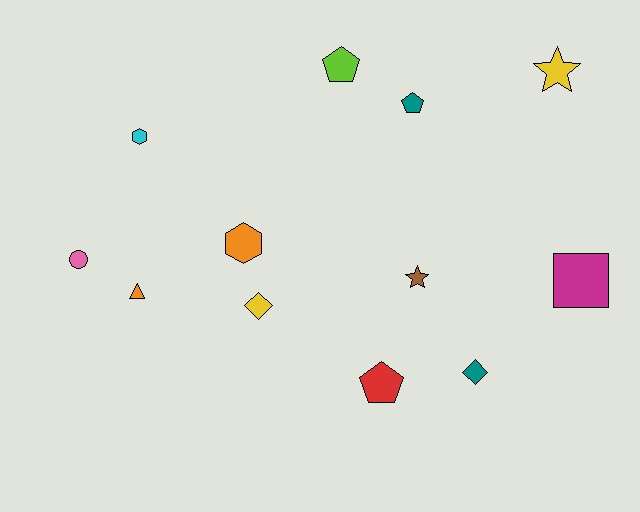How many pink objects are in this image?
There is 1 pink object.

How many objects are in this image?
There are 12 objects.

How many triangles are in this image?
There is 1 triangle.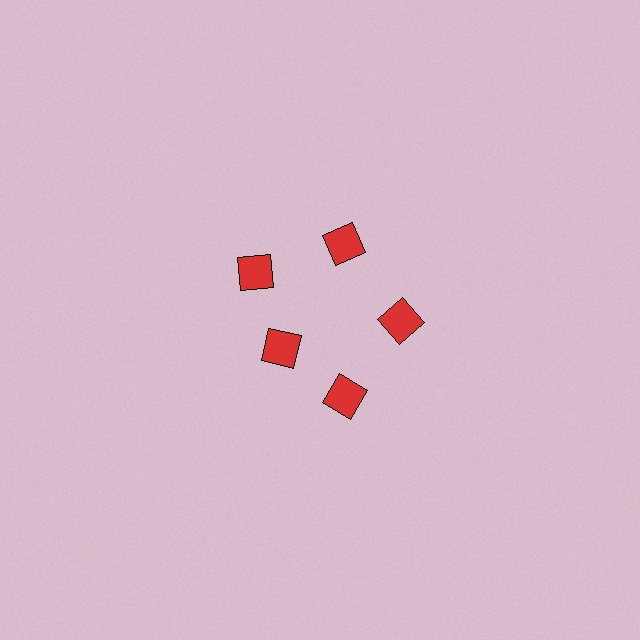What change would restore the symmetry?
The symmetry would be restored by moving it outward, back onto the ring so that all 5 diamonds sit at equal angles and equal distance from the center.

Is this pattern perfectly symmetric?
No. The 5 red diamonds are arranged in a ring, but one element near the 8 o'clock position is pulled inward toward the center, breaking the 5-fold rotational symmetry.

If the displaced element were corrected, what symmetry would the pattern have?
It would have 5-fold rotational symmetry — the pattern would map onto itself every 72 degrees.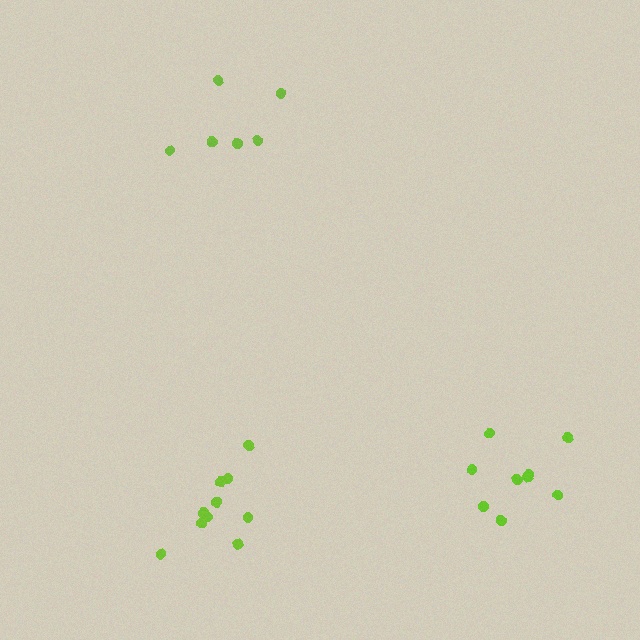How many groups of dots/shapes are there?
There are 3 groups.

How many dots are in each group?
Group 1: 10 dots, Group 2: 9 dots, Group 3: 6 dots (25 total).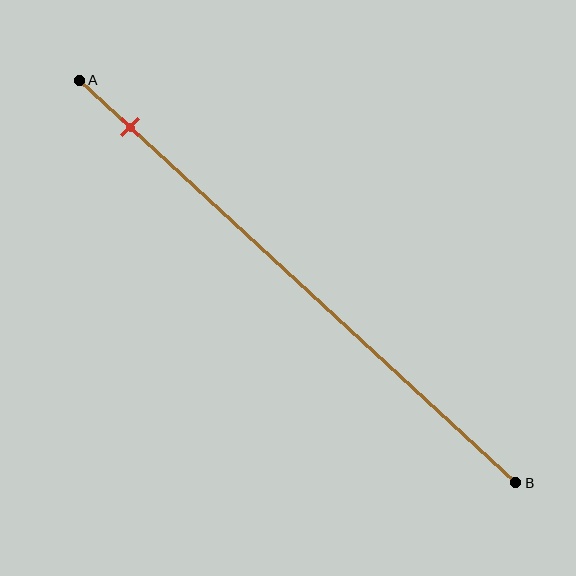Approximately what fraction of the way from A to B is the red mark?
The red mark is approximately 10% of the way from A to B.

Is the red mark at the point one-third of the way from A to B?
No, the mark is at about 10% from A, not at the 33% one-third point.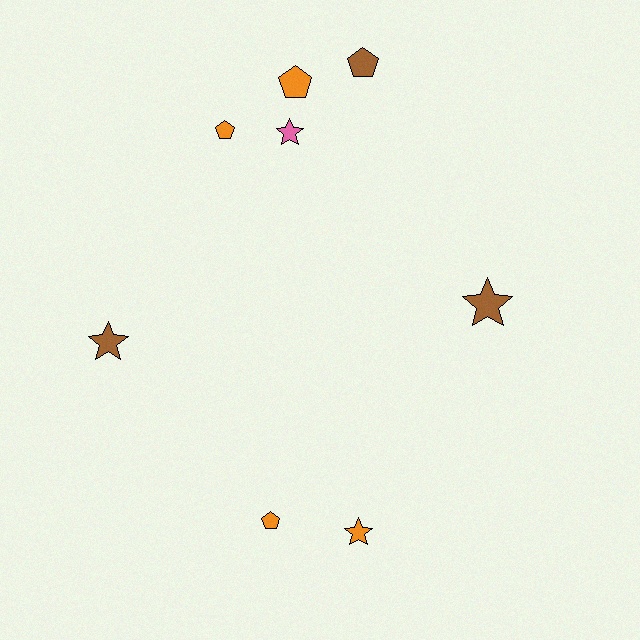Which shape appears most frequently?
Star, with 4 objects.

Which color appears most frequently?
Orange, with 4 objects.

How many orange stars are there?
There is 1 orange star.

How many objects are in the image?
There are 8 objects.